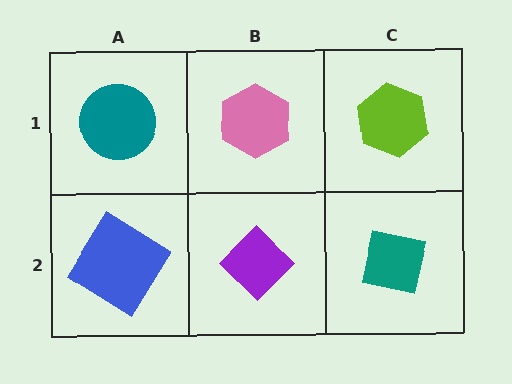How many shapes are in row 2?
3 shapes.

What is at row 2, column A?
A blue diamond.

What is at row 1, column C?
A lime hexagon.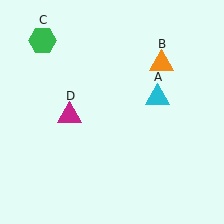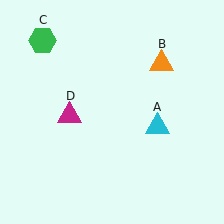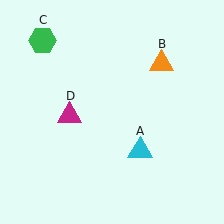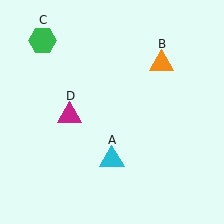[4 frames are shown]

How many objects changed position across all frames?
1 object changed position: cyan triangle (object A).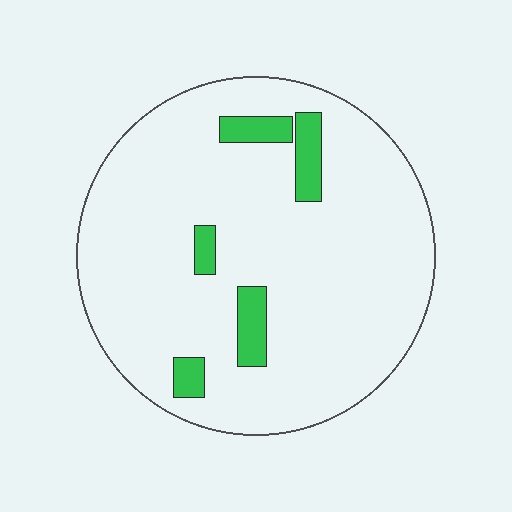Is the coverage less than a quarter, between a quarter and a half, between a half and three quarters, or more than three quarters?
Less than a quarter.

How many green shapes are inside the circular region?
5.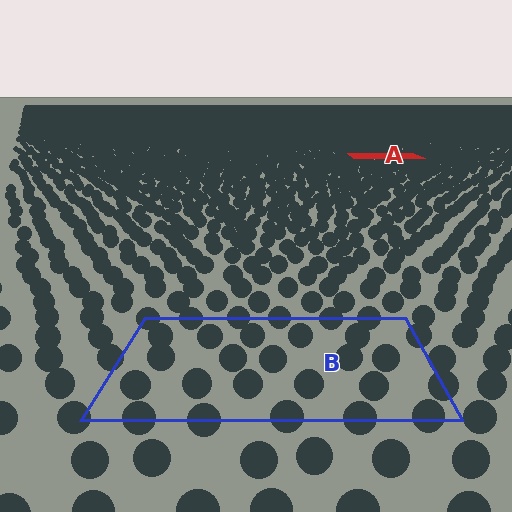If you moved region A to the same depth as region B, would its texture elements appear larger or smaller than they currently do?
They would appear larger. At a closer depth, the same texture elements are projected at a bigger on-screen size.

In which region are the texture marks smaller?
The texture marks are smaller in region A, because it is farther away.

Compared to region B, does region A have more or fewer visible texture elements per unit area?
Region A has more texture elements per unit area — they are packed more densely because it is farther away.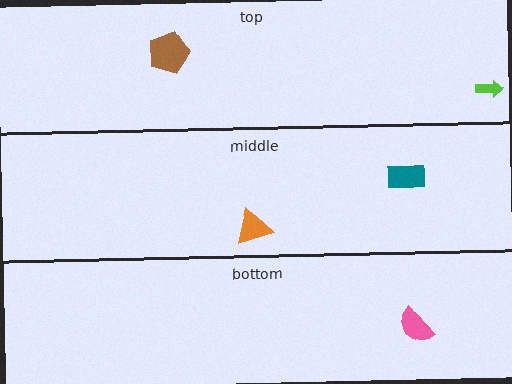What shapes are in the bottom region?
The pink semicircle.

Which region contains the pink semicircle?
The bottom region.